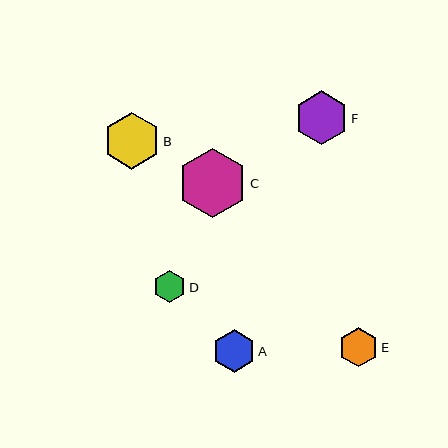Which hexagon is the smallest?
Hexagon D is the smallest with a size of approximately 32 pixels.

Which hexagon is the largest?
Hexagon C is the largest with a size of approximately 69 pixels.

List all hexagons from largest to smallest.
From largest to smallest: C, B, F, A, E, D.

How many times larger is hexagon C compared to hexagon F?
Hexagon C is approximately 1.3 times the size of hexagon F.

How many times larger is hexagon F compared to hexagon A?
Hexagon F is approximately 1.3 times the size of hexagon A.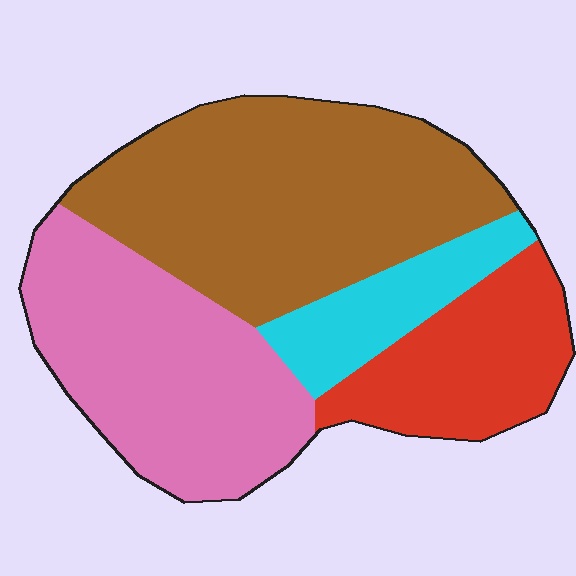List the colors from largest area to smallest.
From largest to smallest: brown, pink, red, cyan.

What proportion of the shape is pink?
Pink covers about 30% of the shape.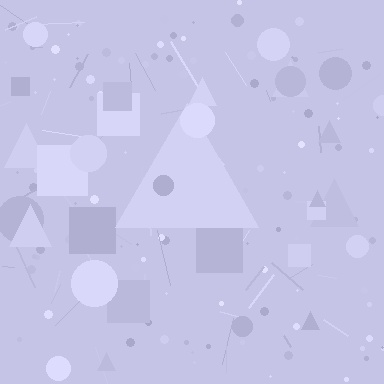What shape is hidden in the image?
A triangle is hidden in the image.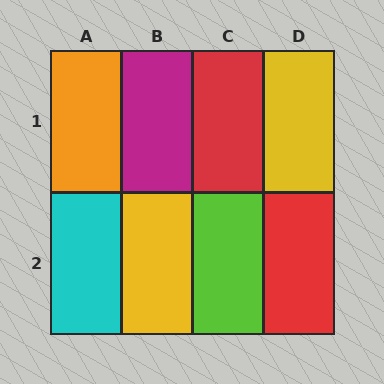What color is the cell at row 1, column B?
Magenta.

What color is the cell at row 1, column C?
Red.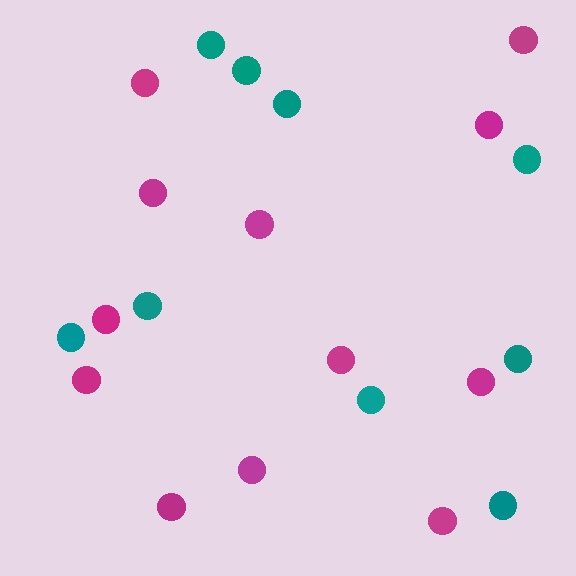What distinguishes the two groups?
There are 2 groups: one group of magenta circles (12) and one group of teal circles (9).